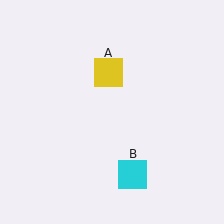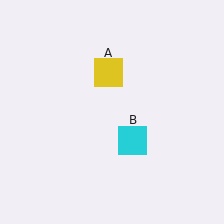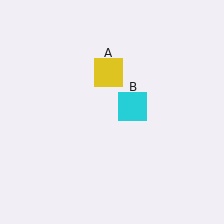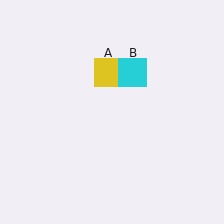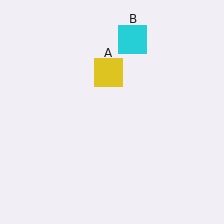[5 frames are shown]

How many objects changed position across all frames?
1 object changed position: cyan square (object B).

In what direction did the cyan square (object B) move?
The cyan square (object B) moved up.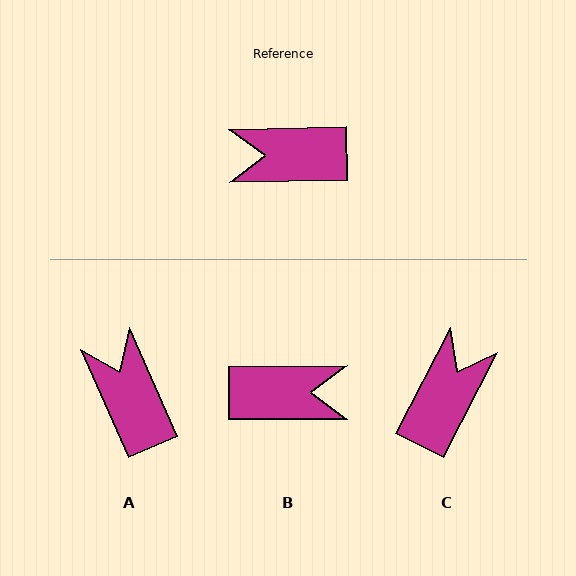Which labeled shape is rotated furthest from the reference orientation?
B, about 179 degrees away.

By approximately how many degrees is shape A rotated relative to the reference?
Approximately 67 degrees clockwise.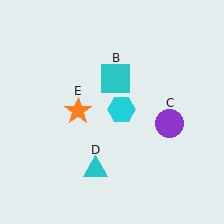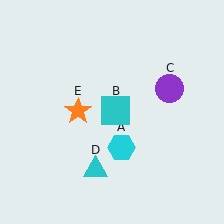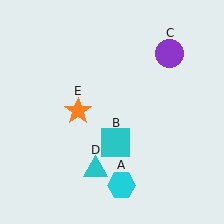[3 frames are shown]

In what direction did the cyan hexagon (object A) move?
The cyan hexagon (object A) moved down.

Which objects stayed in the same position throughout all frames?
Cyan triangle (object D) and orange star (object E) remained stationary.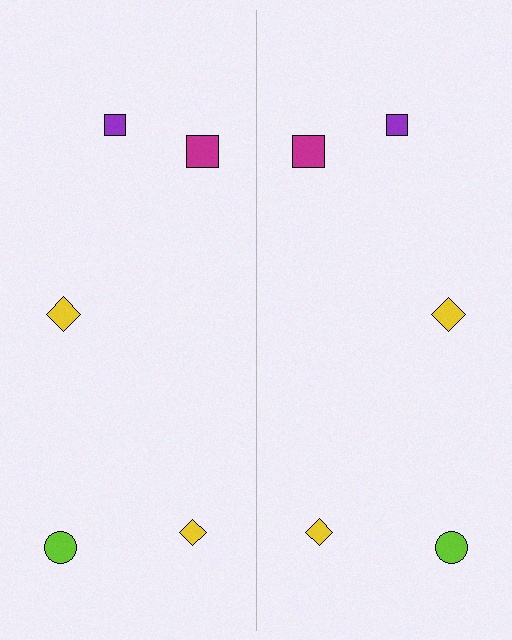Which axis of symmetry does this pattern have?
The pattern has a vertical axis of symmetry running through the center of the image.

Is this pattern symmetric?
Yes, this pattern has bilateral (reflection) symmetry.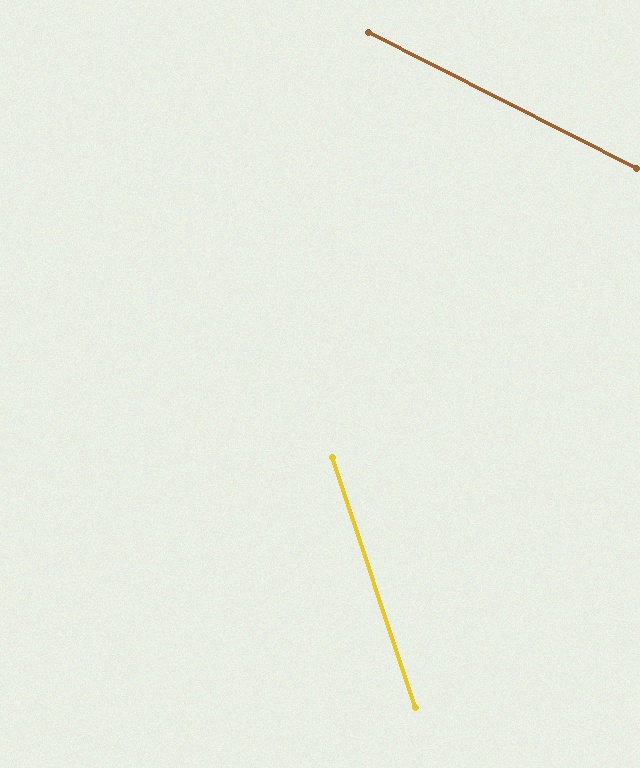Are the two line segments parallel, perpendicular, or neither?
Neither parallel nor perpendicular — they differ by about 45°.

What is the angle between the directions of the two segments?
Approximately 45 degrees.